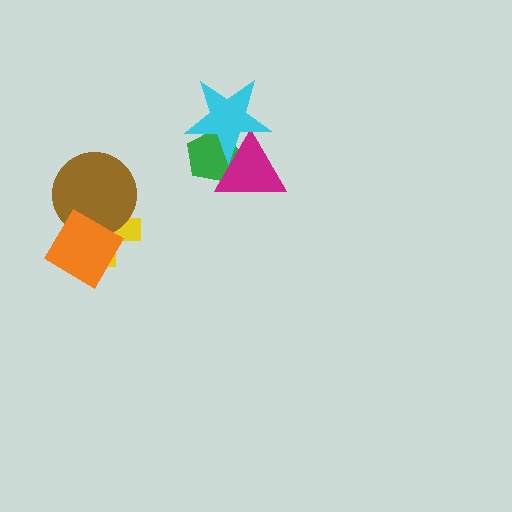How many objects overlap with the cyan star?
2 objects overlap with the cyan star.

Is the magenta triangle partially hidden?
Yes, it is partially covered by another shape.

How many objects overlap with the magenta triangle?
2 objects overlap with the magenta triangle.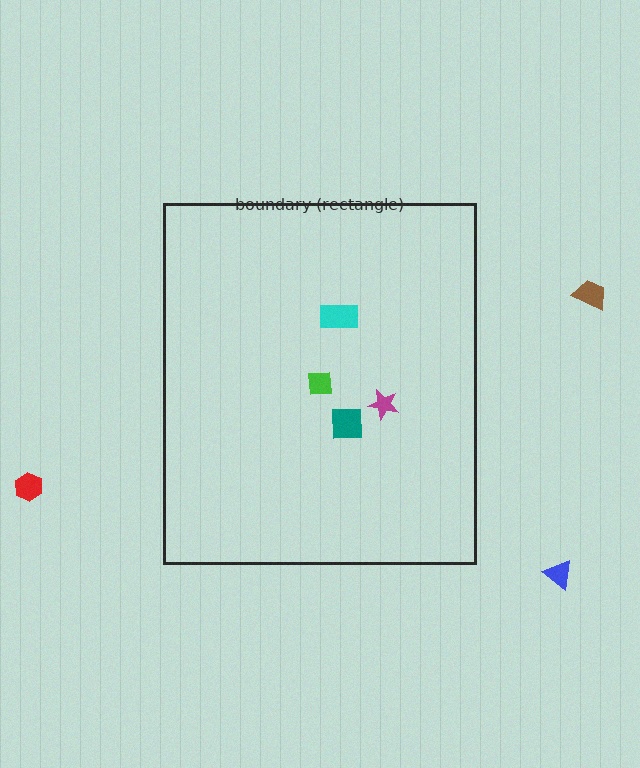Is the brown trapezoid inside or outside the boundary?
Outside.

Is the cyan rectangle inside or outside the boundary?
Inside.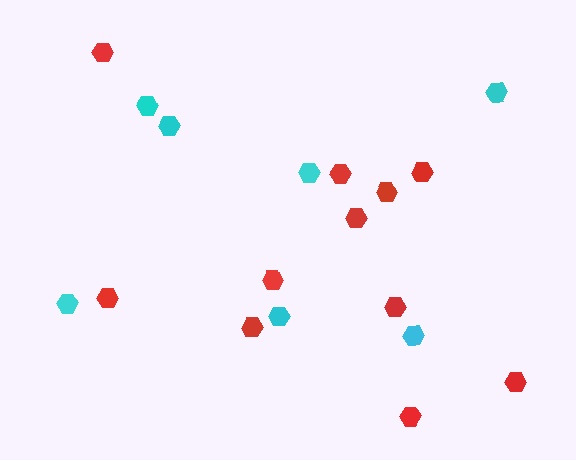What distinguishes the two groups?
There are 2 groups: one group of cyan hexagons (7) and one group of red hexagons (11).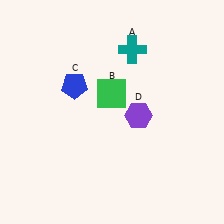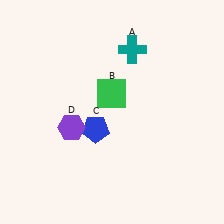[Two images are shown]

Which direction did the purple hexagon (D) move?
The purple hexagon (D) moved left.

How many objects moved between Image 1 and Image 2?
2 objects moved between the two images.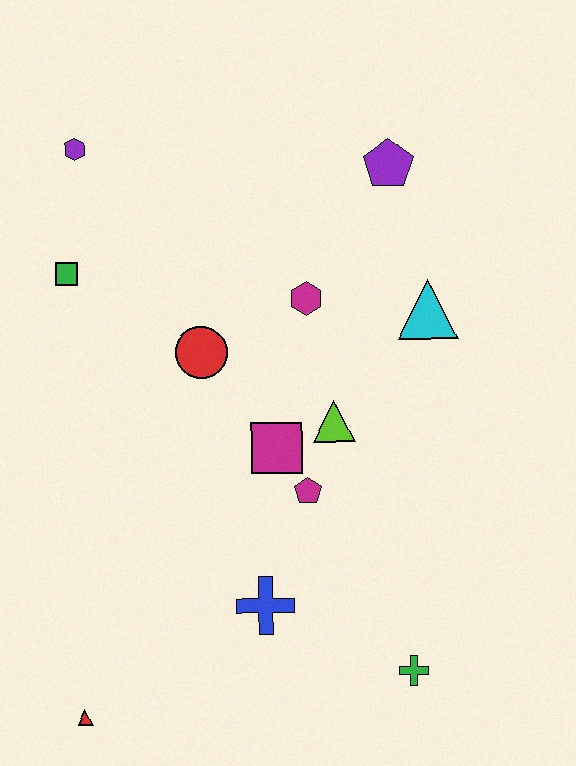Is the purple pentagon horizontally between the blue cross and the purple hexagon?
No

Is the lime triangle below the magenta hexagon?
Yes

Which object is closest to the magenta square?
The magenta pentagon is closest to the magenta square.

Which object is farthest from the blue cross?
The purple hexagon is farthest from the blue cross.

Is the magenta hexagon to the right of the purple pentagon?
No